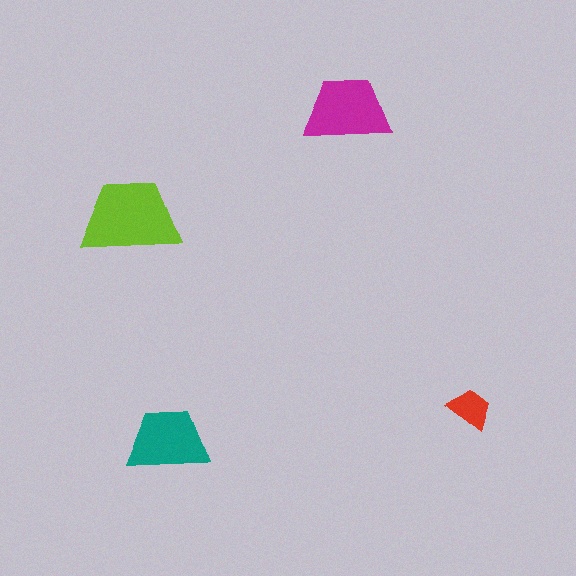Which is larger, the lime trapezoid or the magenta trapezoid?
The lime one.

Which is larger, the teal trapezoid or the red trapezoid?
The teal one.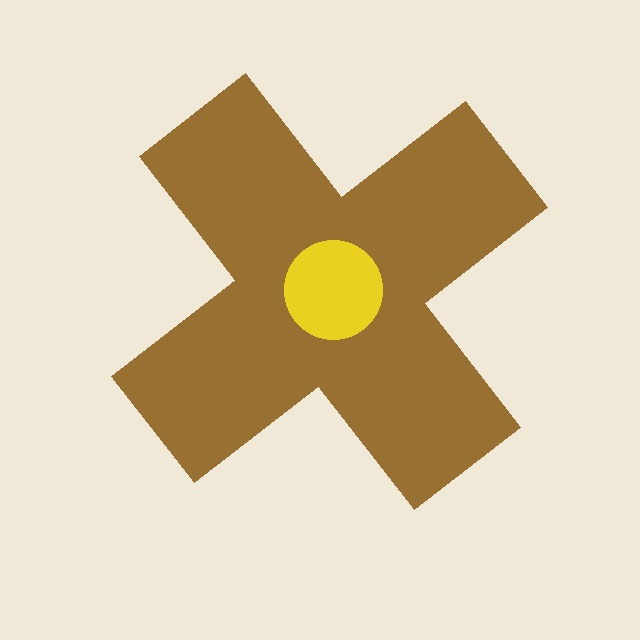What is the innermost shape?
The yellow circle.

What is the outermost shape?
The brown cross.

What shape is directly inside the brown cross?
The yellow circle.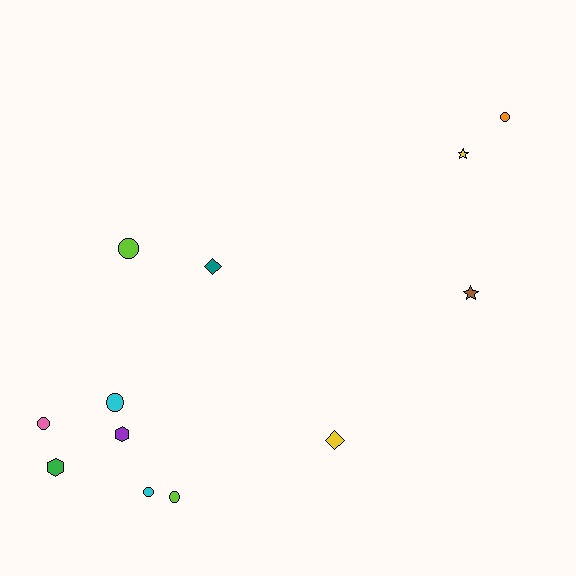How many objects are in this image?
There are 12 objects.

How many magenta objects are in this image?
There are no magenta objects.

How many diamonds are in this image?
There are 2 diamonds.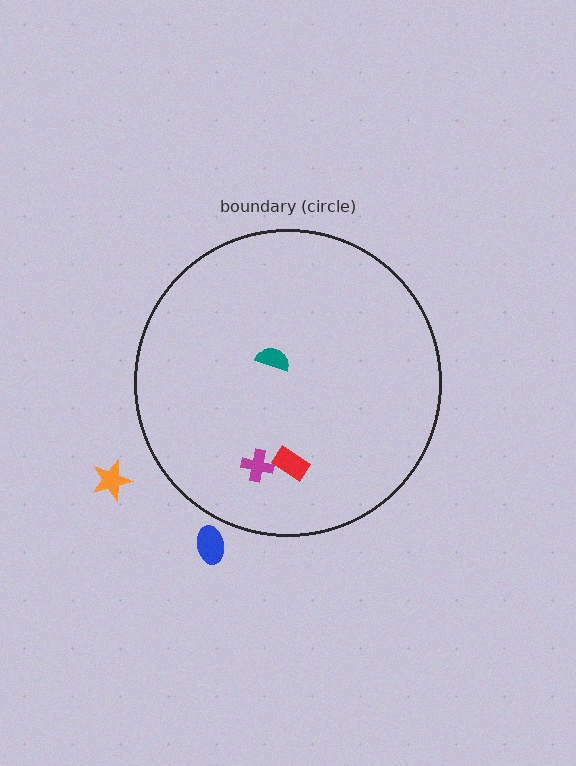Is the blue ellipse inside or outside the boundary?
Outside.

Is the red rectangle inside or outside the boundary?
Inside.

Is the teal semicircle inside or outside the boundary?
Inside.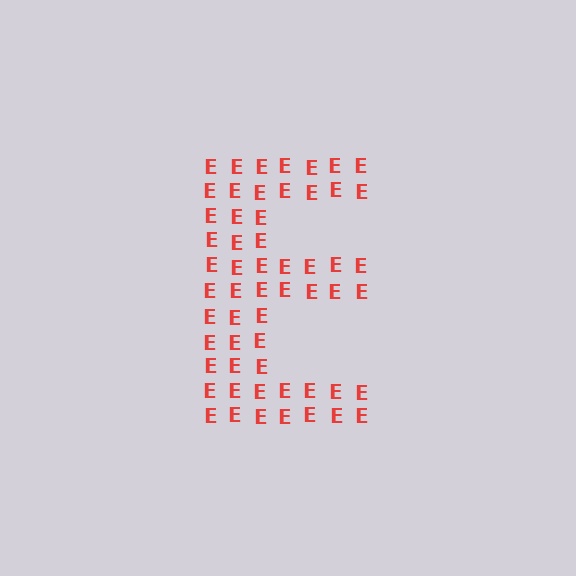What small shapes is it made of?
It is made of small letter E's.